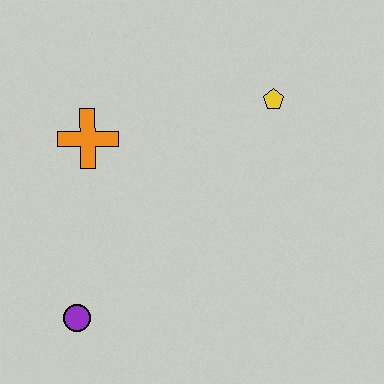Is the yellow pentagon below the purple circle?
No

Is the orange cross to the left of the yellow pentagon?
Yes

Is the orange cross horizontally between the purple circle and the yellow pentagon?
Yes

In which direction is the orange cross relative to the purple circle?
The orange cross is above the purple circle.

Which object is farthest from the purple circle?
The yellow pentagon is farthest from the purple circle.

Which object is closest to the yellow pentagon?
The orange cross is closest to the yellow pentagon.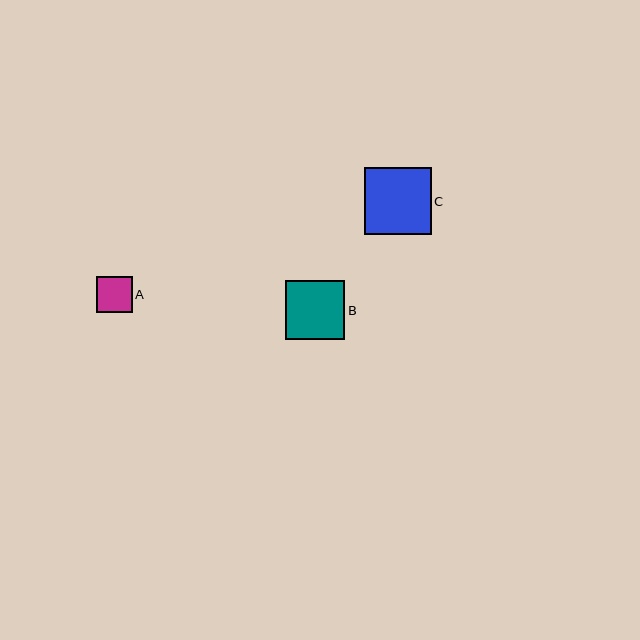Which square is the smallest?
Square A is the smallest with a size of approximately 36 pixels.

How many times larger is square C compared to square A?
Square C is approximately 1.8 times the size of square A.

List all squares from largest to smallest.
From largest to smallest: C, B, A.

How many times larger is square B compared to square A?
Square B is approximately 1.6 times the size of square A.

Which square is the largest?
Square C is the largest with a size of approximately 67 pixels.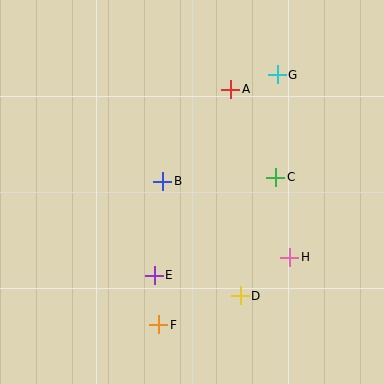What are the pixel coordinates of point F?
Point F is at (159, 325).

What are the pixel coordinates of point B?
Point B is at (163, 181).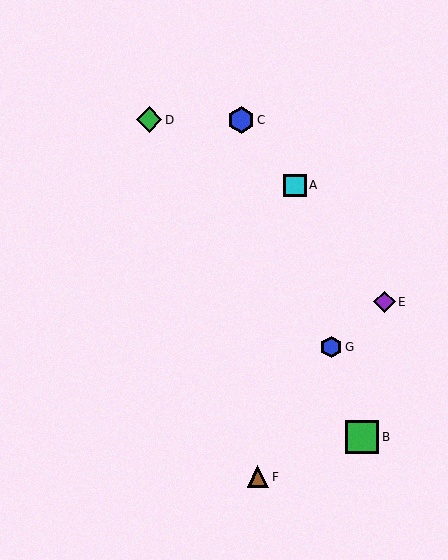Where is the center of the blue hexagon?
The center of the blue hexagon is at (241, 120).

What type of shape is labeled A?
Shape A is a cyan square.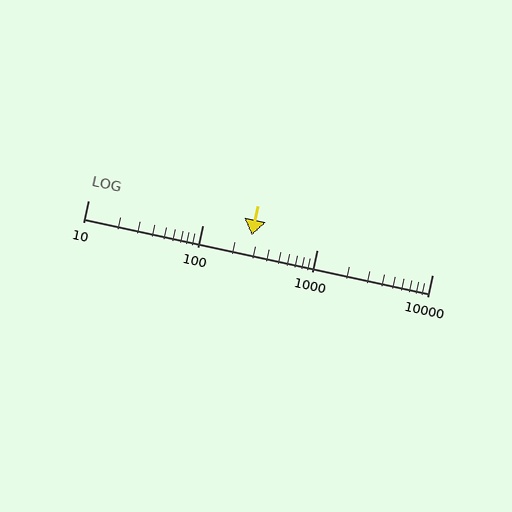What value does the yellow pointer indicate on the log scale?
The pointer indicates approximately 270.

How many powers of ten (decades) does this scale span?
The scale spans 3 decades, from 10 to 10000.